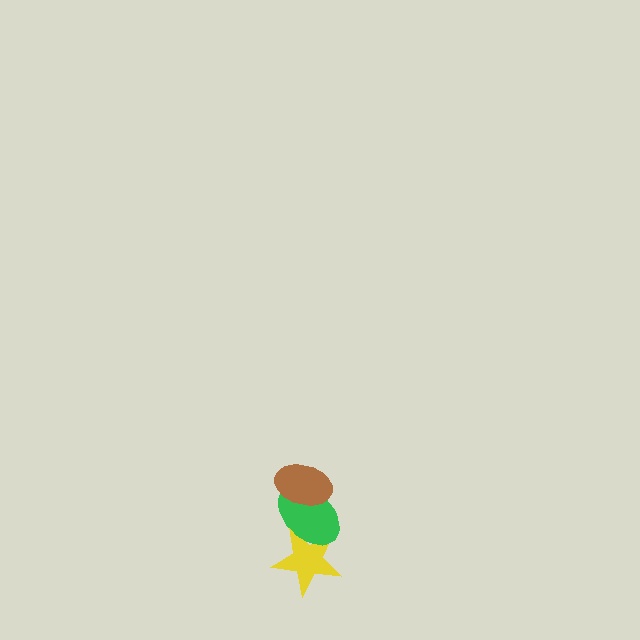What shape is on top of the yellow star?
The green ellipse is on top of the yellow star.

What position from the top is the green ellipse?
The green ellipse is 2nd from the top.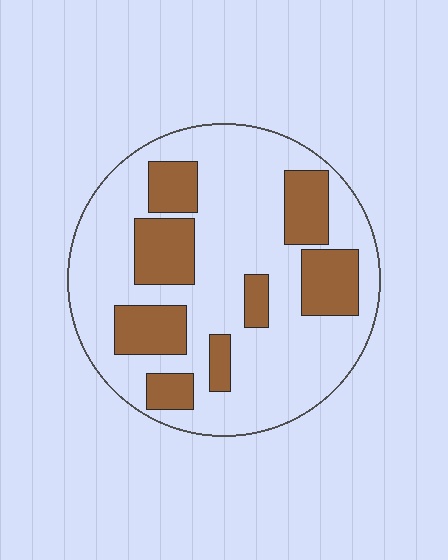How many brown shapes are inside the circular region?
8.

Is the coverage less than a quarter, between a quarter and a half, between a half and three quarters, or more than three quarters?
Between a quarter and a half.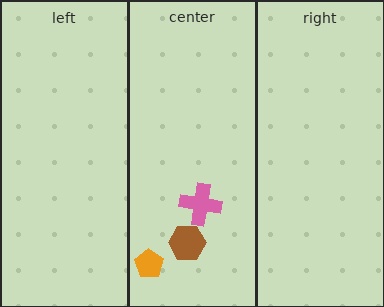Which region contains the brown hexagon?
The center region.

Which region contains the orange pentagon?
The center region.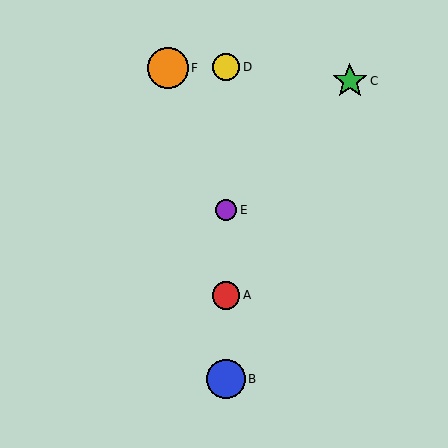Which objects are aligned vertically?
Objects A, B, D, E are aligned vertically.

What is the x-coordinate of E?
Object E is at x≈226.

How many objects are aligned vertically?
4 objects (A, B, D, E) are aligned vertically.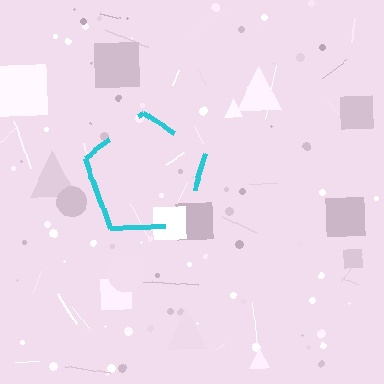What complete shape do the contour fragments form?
The contour fragments form a pentagon.